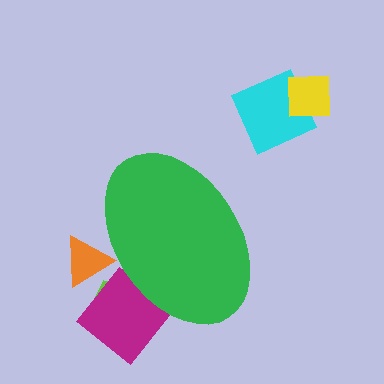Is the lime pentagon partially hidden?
Yes, the lime pentagon is partially hidden behind the green ellipse.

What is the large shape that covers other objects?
A green ellipse.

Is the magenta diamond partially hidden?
Yes, the magenta diamond is partially hidden behind the green ellipse.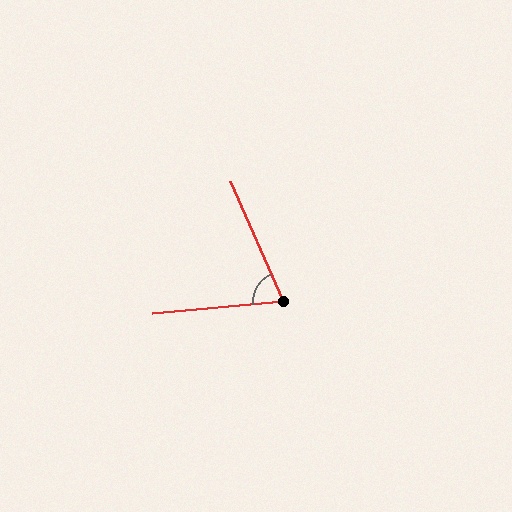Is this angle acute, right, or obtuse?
It is acute.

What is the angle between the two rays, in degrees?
Approximately 72 degrees.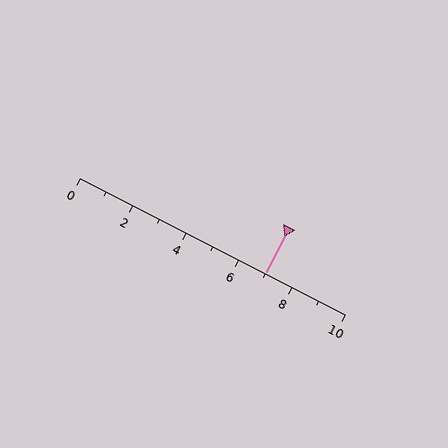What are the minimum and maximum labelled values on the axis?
The axis runs from 0 to 10.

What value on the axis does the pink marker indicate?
The marker indicates approximately 7.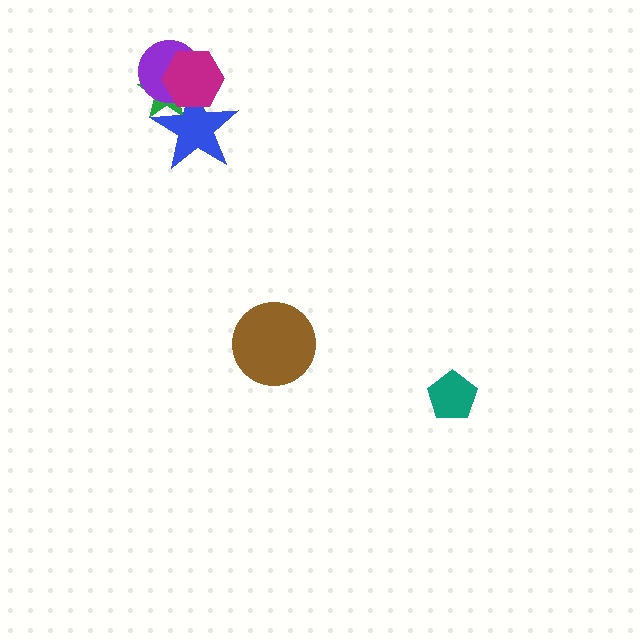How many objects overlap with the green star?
3 objects overlap with the green star.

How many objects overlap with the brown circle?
0 objects overlap with the brown circle.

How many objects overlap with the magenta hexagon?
3 objects overlap with the magenta hexagon.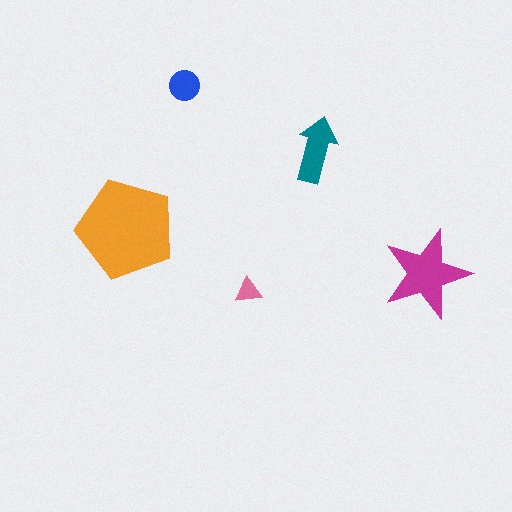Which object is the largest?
The orange pentagon.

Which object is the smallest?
The pink triangle.